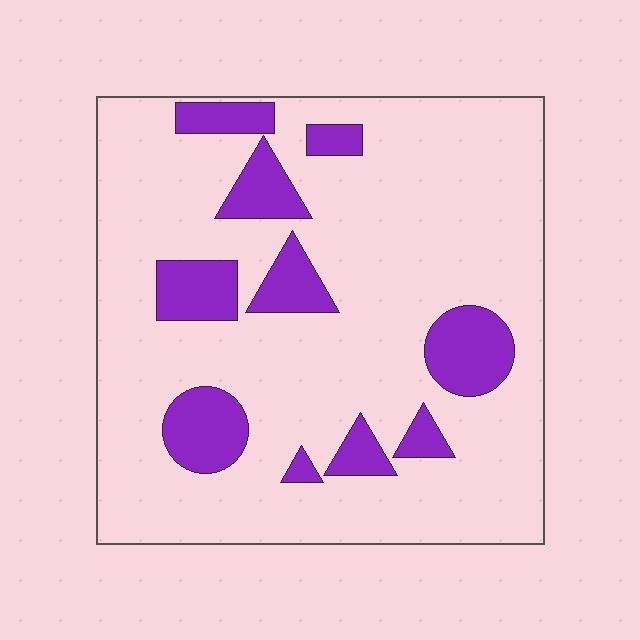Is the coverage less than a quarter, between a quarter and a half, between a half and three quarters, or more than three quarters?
Less than a quarter.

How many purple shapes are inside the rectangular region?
10.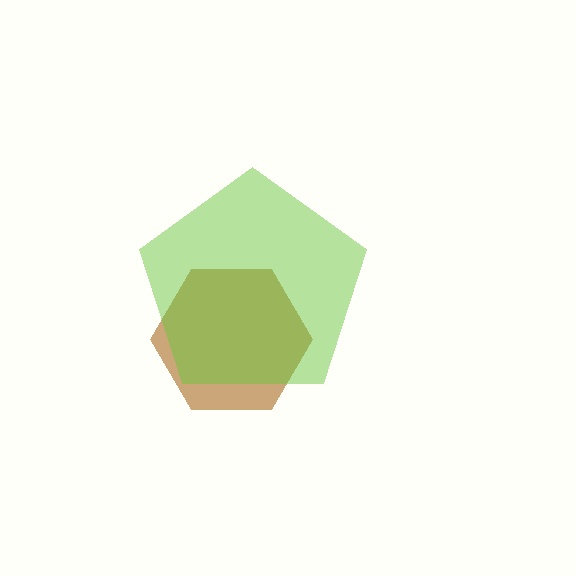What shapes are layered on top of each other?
The layered shapes are: a brown hexagon, a lime pentagon.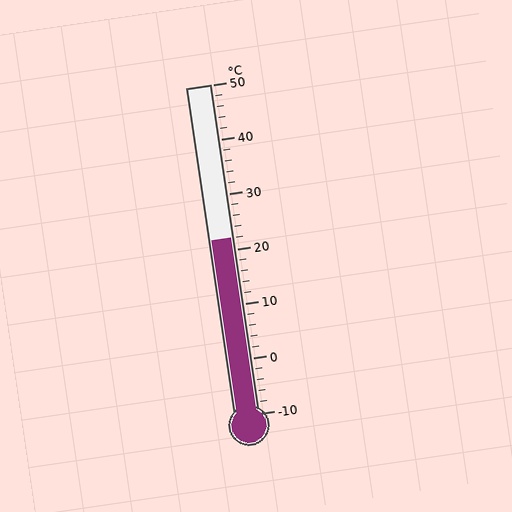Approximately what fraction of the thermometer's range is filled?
The thermometer is filled to approximately 55% of its range.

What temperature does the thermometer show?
The thermometer shows approximately 22°C.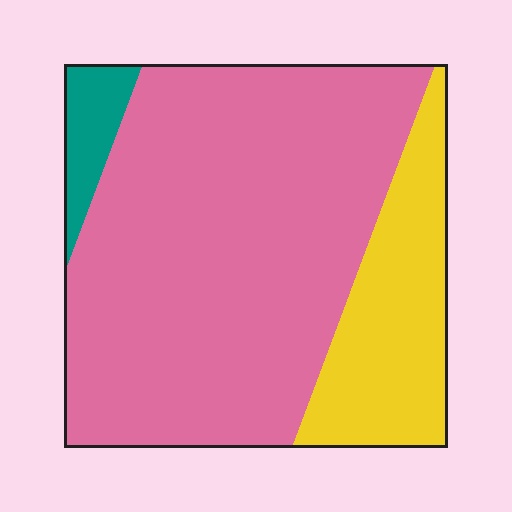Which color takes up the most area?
Pink, at roughly 70%.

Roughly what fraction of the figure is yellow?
Yellow takes up about one fifth (1/5) of the figure.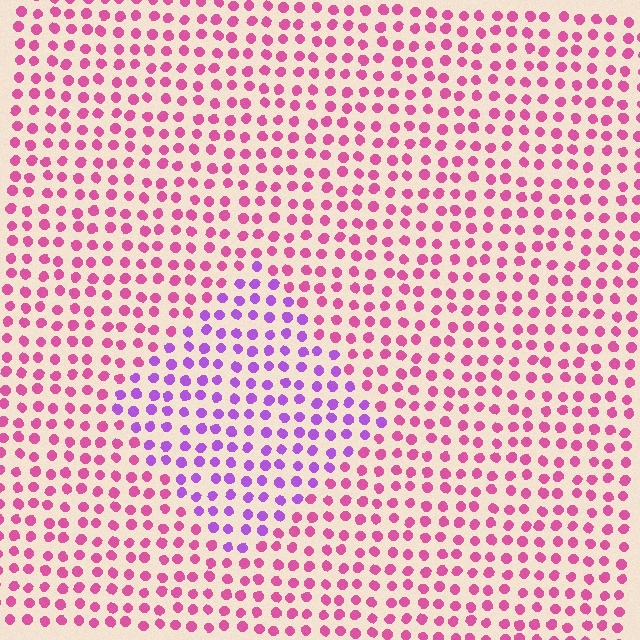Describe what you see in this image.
The image is filled with small pink elements in a uniform arrangement. A diamond-shaped region is visible where the elements are tinted to a slightly different hue, forming a subtle color boundary.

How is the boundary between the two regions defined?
The boundary is defined purely by a slight shift in hue (about 45 degrees). Spacing, size, and orientation are identical on both sides.